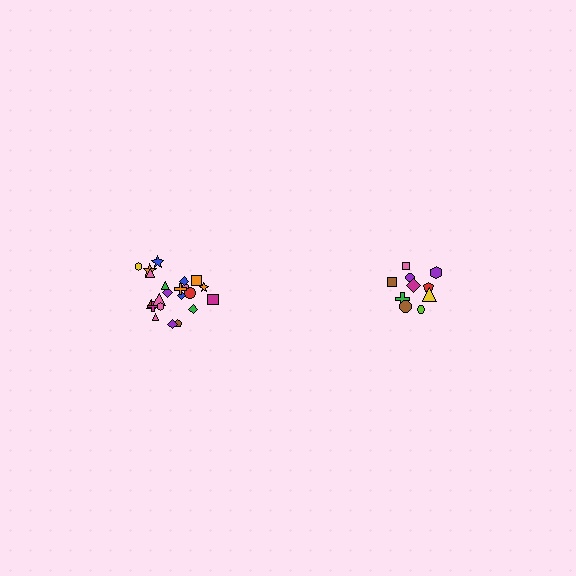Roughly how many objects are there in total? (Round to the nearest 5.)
Roughly 30 objects in total.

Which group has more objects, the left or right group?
The left group.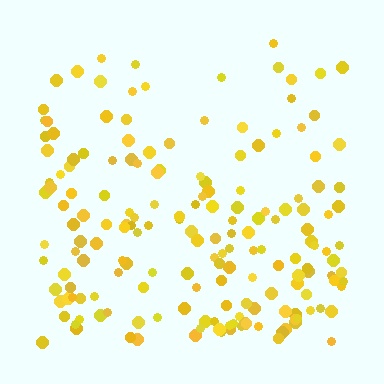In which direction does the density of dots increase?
From top to bottom, with the bottom side densest.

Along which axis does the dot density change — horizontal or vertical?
Vertical.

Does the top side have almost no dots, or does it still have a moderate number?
Still a moderate number, just noticeably fewer than the bottom.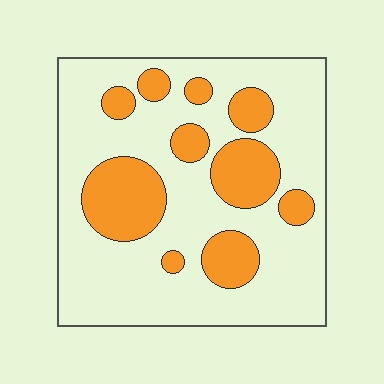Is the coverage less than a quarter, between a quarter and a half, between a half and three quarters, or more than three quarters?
Between a quarter and a half.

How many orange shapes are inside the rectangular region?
10.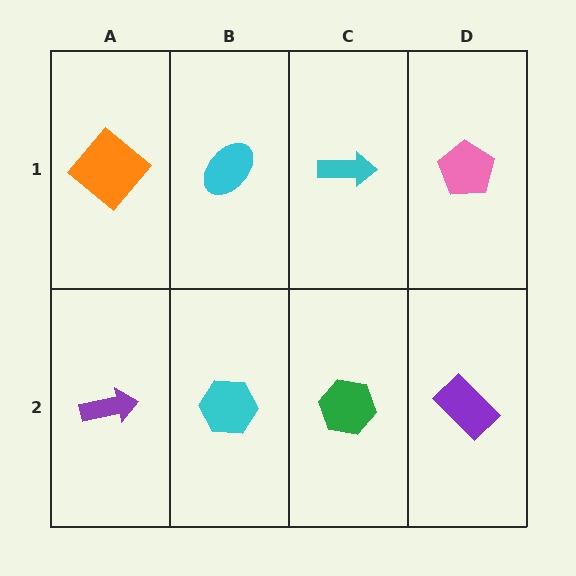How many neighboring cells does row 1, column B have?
3.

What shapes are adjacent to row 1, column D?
A purple rectangle (row 2, column D), a cyan arrow (row 1, column C).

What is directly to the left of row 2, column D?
A green hexagon.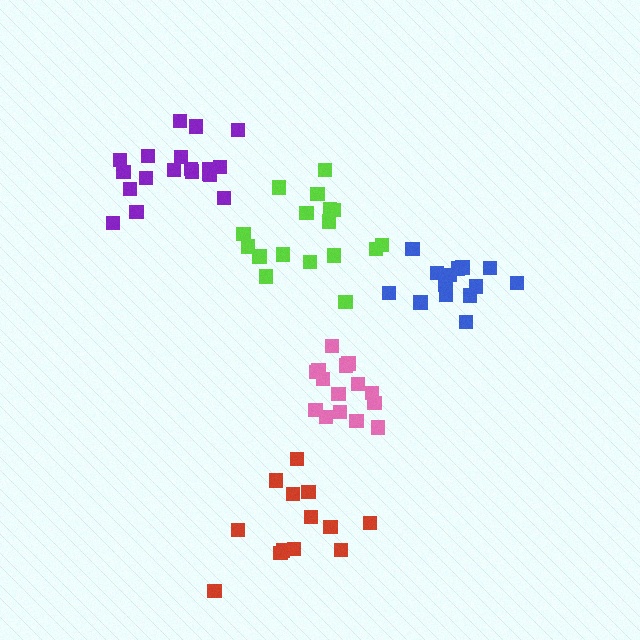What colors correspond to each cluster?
The clusters are colored: lime, red, blue, purple, pink.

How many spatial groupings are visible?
There are 5 spatial groupings.